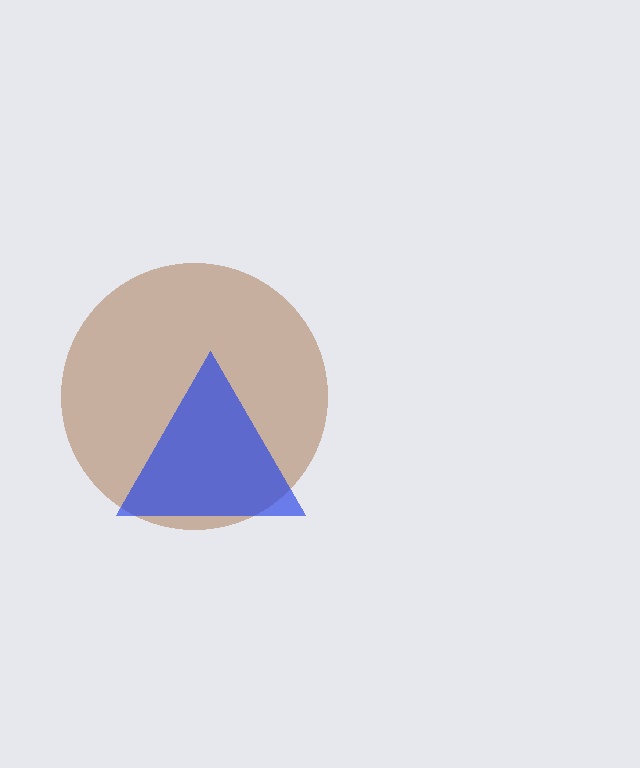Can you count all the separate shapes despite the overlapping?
Yes, there are 2 separate shapes.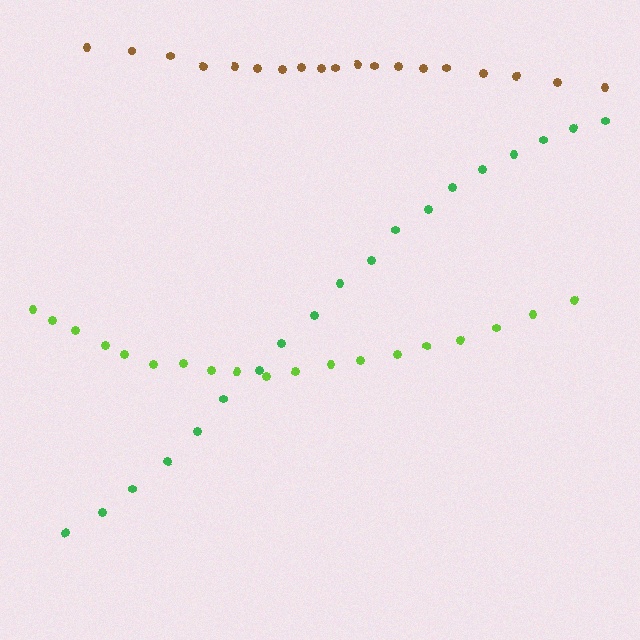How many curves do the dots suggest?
There are 3 distinct paths.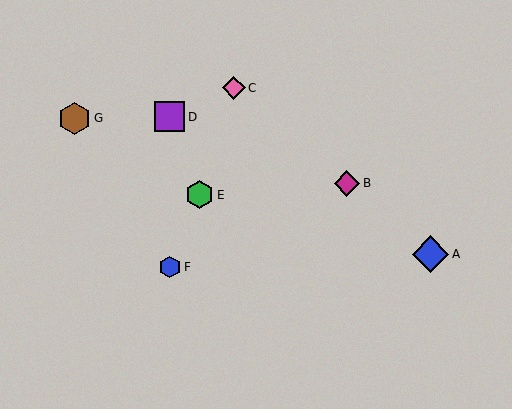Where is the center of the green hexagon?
The center of the green hexagon is at (200, 195).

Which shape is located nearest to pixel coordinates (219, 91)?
The pink diamond (labeled C) at (234, 88) is nearest to that location.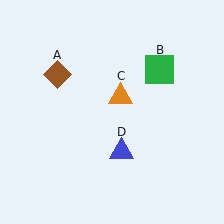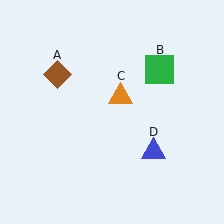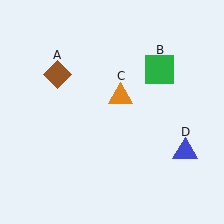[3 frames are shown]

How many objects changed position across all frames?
1 object changed position: blue triangle (object D).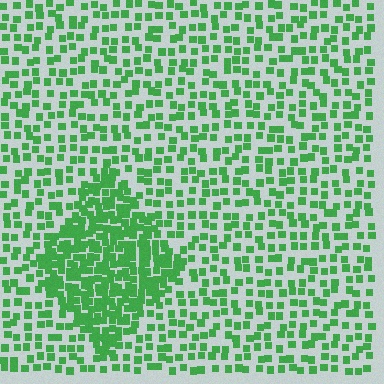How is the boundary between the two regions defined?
The boundary is defined by a change in element density (approximately 2.3x ratio). All elements are the same color, size, and shape.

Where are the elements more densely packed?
The elements are more densely packed inside the diamond boundary.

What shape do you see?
I see a diamond.